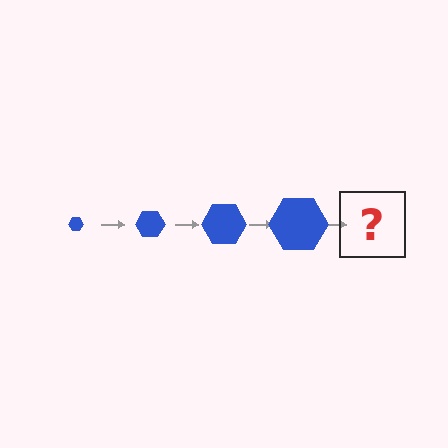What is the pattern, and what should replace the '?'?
The pattern is that the hexagon gets progressively larger each step. The '?' should be a blue hexagon, larger than the previous one.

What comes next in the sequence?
The next element should be a blue hexagon, larger than the previous one.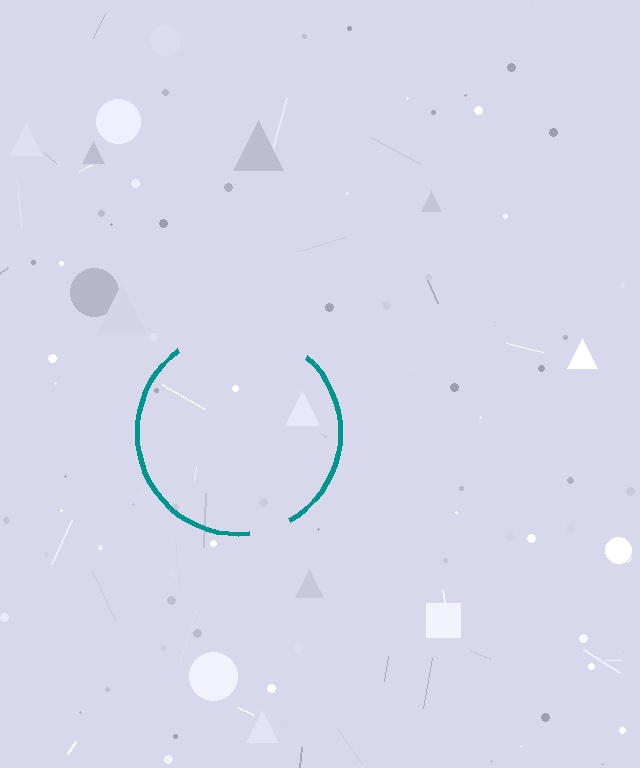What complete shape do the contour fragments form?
The contour fragments form a circle.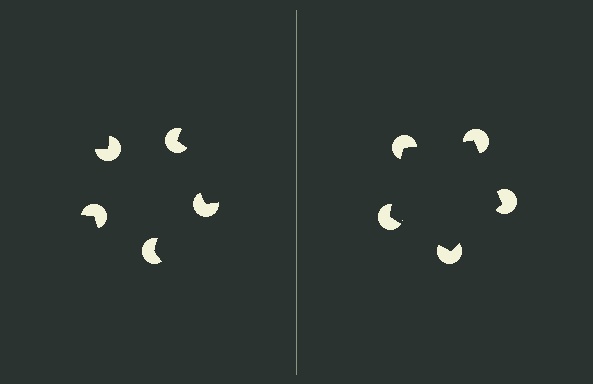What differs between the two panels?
The pac-man discs are positioned identically on both sides; only the wedge orientations differ. On the right they align to a pentagon; on the left they are misaligned.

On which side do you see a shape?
An illusory pentagon appears on the right side. On the left side the wedge cuts are rotated, so no coherent shape forms.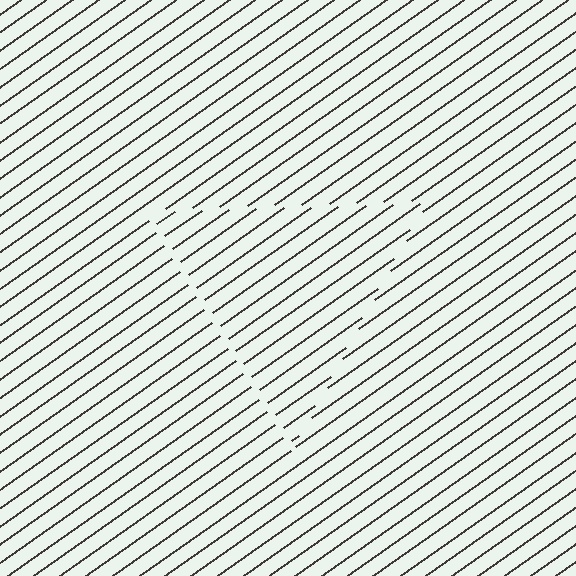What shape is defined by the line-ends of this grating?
An illusory triangle. The interior of the shape contains the same grating, shifted by half a period — the contour is defined by the phase discontinuity where line-ends from the inner and outer gratings abut.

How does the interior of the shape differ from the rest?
The interior of the shape contains the same grating, shifted by half a period — the contour is defined by the phase discontinuity where line-ends from the inner and outer gratings abut.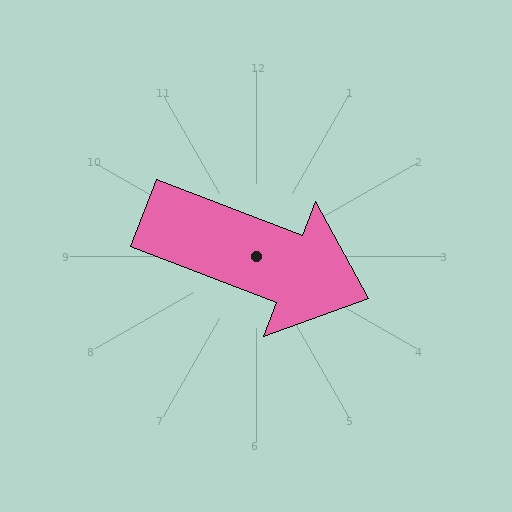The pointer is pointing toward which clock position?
Roughly 4 o'clock.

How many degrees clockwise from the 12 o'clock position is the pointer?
Approximately 111 degrees.